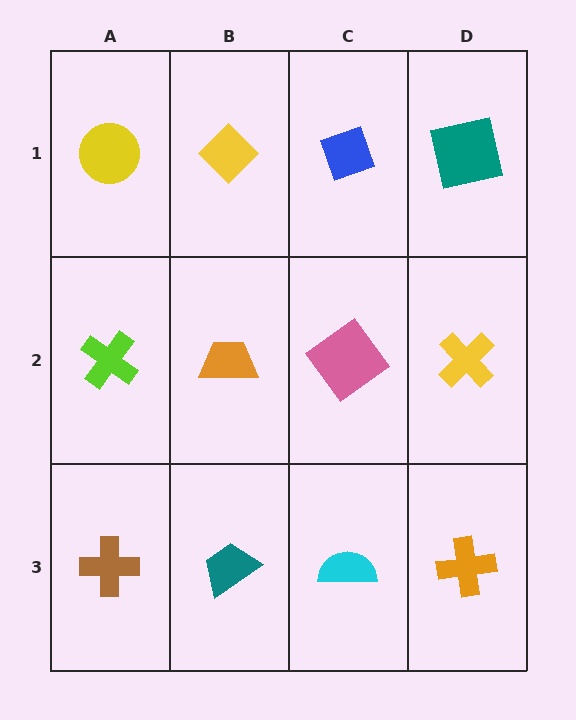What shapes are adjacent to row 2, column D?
A teal square (row 1, column D), an orange cross (row 3, column D), a pink diamond (row 2, column C).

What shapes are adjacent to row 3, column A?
A lime cross (row 2, column A), a teal trapezoid (row 3, column B).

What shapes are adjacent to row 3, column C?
A pink diamond (row 2, column C), a teal trapezoid (row 3, column B), an orange cross (row 3, column D).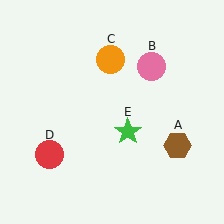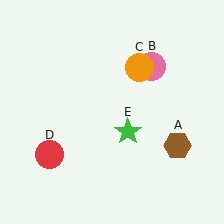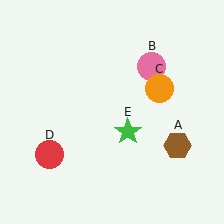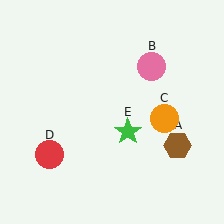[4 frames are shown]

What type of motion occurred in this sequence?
The orange circle (object C) rotated clockwise around the center of the scene.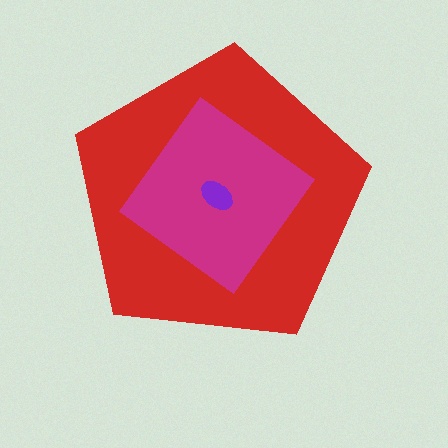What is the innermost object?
The purple ellipse.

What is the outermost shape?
The red pentagon.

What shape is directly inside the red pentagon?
The magenta diamond.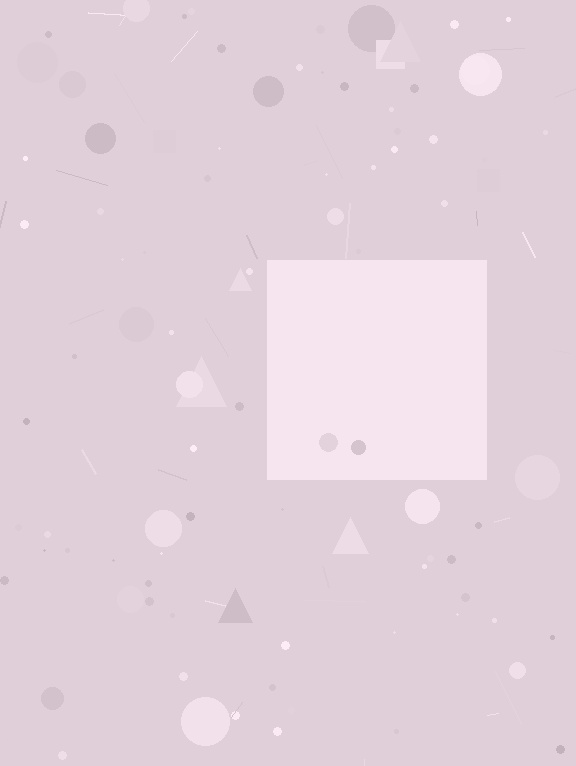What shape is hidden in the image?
A square is hidden in the image.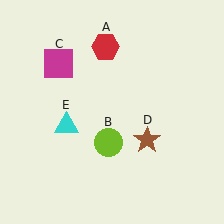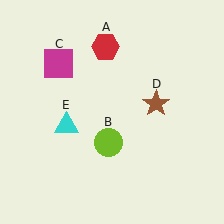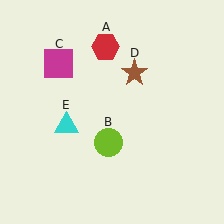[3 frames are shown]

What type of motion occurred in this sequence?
The brown star (object D) rotated counterclockwise around the center of the scene.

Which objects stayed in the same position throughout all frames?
Red hexagon (object A) and lime circle (object B) and magenta square (object C) and cyan triangle (object E) remained stationary.